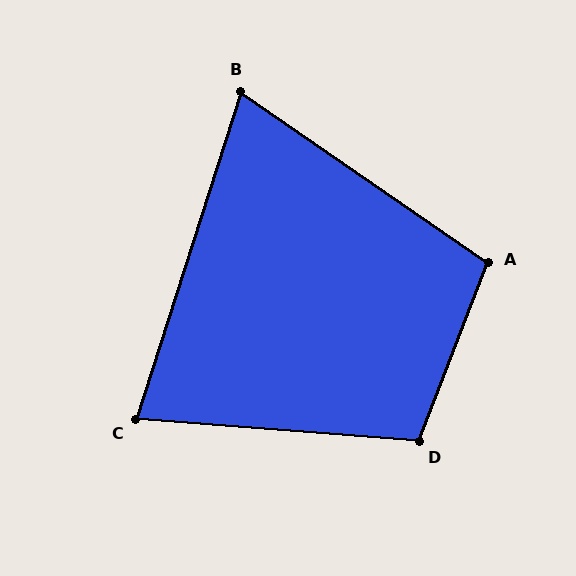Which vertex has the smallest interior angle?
B, at approximately 73 degrees.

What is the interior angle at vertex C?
Approximately 76 degrees (acute).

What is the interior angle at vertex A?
Approximately 104 degrees (obtuse).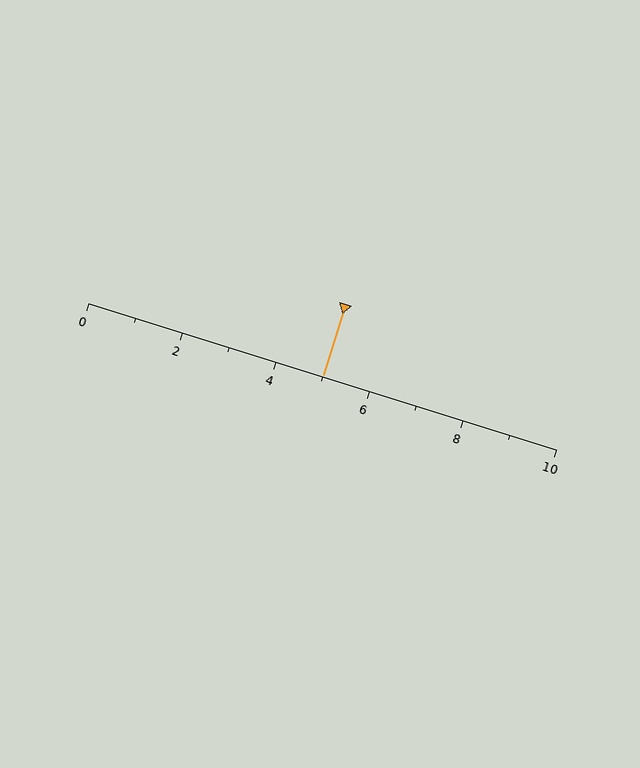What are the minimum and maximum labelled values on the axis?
The axis runs from 0 to 10.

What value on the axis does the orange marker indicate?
The marker indicates approximately 5.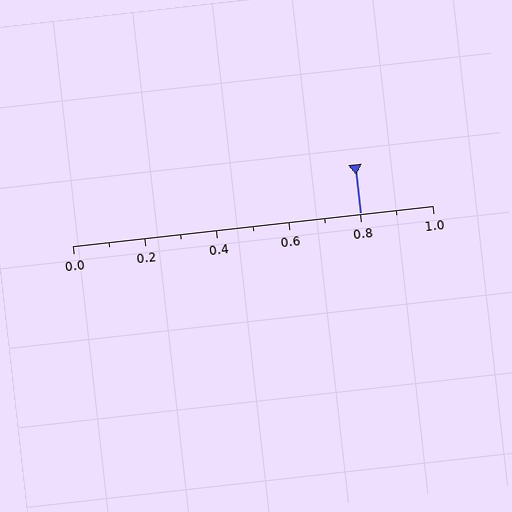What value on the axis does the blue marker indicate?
The marker indicates approximately 0.8.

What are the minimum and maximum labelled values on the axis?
The axis runs from 0.0 to 1.0.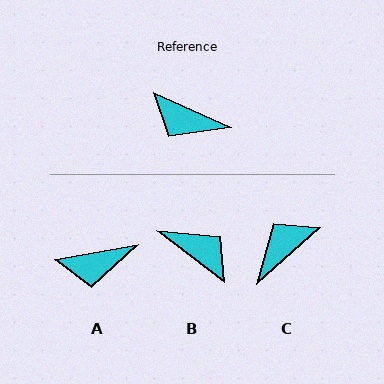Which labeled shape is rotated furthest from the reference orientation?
B, about 167 degrees away.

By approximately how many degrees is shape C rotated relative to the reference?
Approximately 114 degrees clockwise.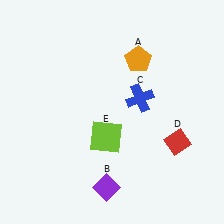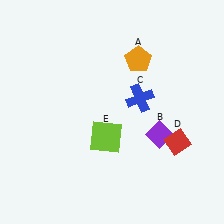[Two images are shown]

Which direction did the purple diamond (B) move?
The purple diamond (B) moved right.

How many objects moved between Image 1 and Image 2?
1 object moved between the two images.